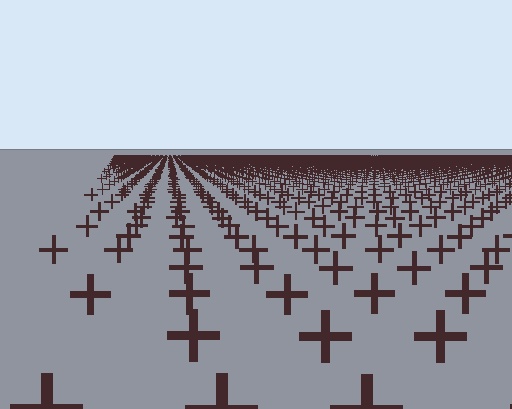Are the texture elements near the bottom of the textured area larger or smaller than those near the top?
Larger. Near the bottom, elements are closer to the viewer and appear at a bigger on-screen size.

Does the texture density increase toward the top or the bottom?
Density increases toward the top.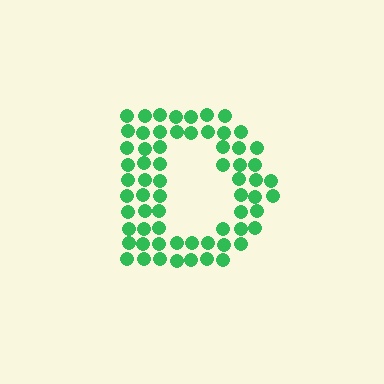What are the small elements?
The small elements are circles.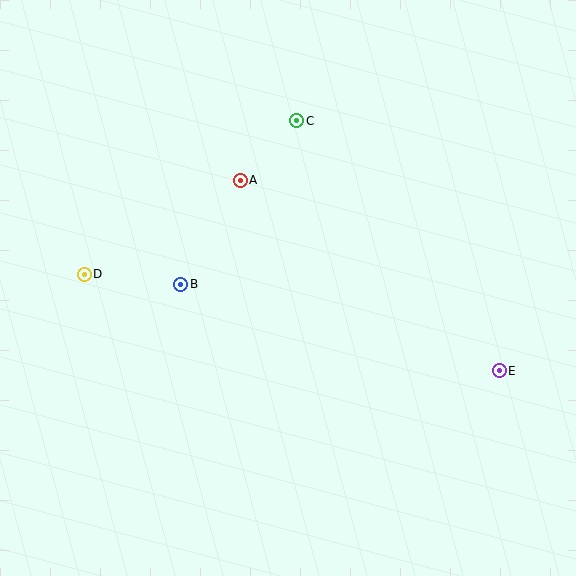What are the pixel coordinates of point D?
Point D is at (84, 274).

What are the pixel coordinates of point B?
Point B is at (181, 284).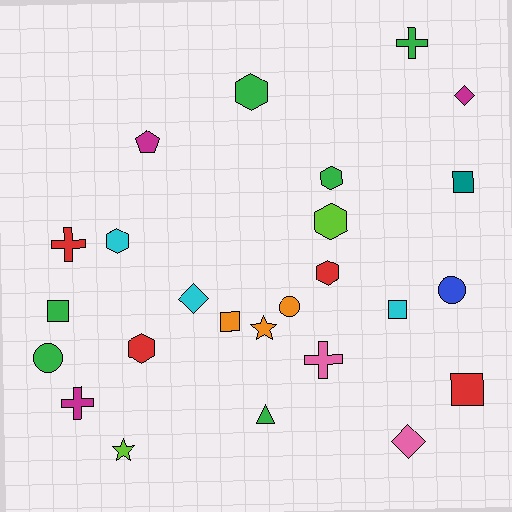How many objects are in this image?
There are 25 objects.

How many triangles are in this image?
There is 1 triangle.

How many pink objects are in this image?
There are 2 pink objects.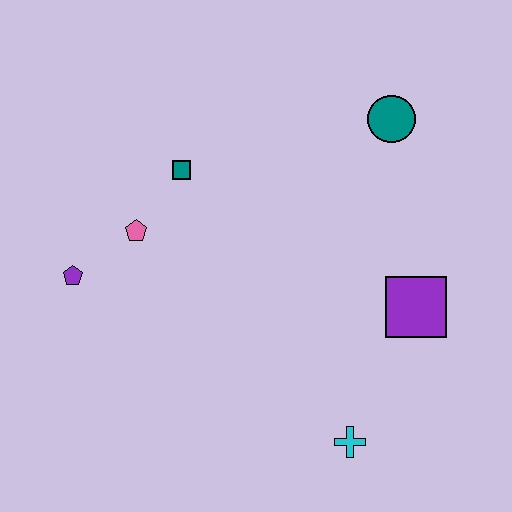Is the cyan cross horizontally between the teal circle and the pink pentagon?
Yes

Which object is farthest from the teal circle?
The purple pentagon is farthest from the teal circle.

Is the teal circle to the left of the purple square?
Yes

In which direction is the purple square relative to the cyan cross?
The purple square is above the cyan cross.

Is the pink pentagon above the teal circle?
No